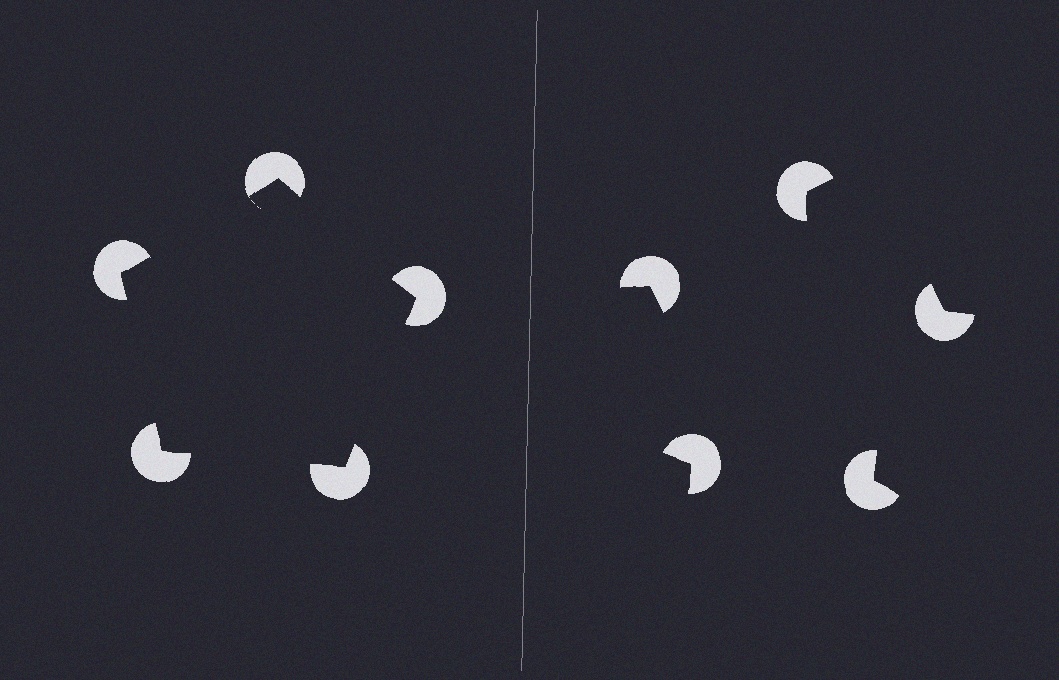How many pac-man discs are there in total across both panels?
10 — 5 on each side.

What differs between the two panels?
The pac-man discs are positioned identically on both sides; only the wedge orientations differ. On the left they align to a pentagon; on the right they are misaligned.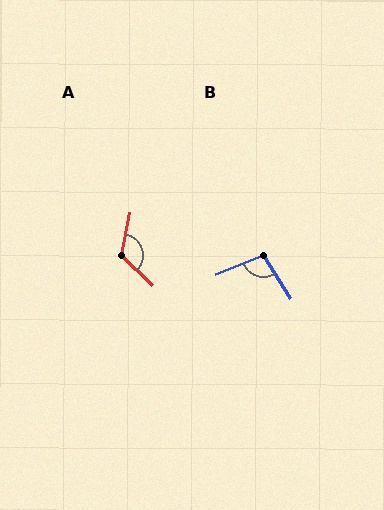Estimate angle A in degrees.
Approximately 122 degrees.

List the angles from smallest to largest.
B (100°), A (122°).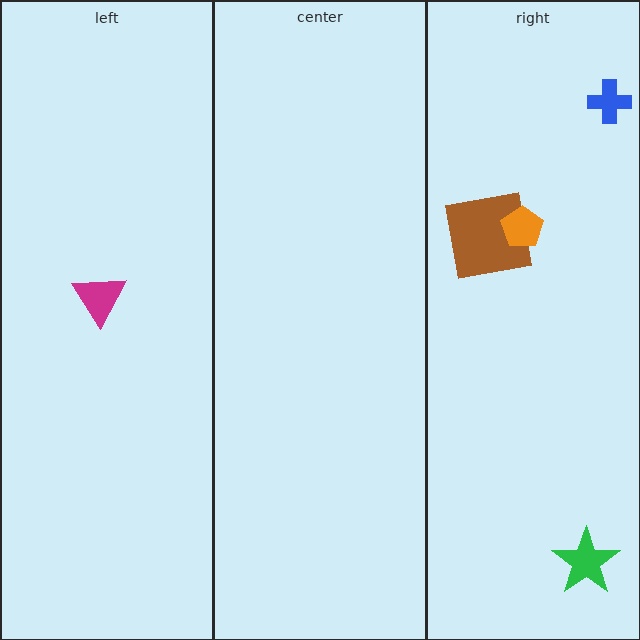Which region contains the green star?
The right region.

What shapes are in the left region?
The magenta triangle.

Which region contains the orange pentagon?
The right region.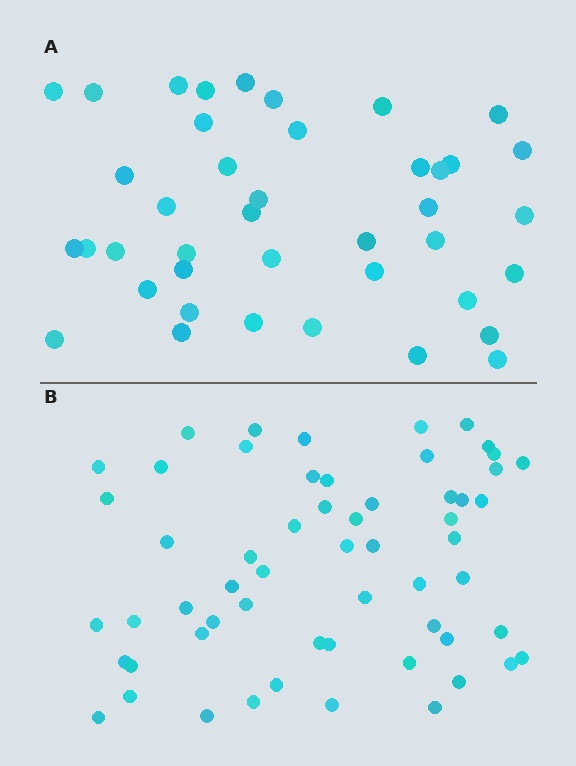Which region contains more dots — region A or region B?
Region B (the bottom region) has more dots.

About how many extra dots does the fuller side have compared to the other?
Region B has approximately 15 more dots than region A.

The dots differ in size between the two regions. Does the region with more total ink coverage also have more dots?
No. Region A has more total ink coverage because its dots are larger, but region B actually contains more individual dots. Total area can be misleading — the number of items is what matters here.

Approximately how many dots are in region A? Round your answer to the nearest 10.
About 40 dots. (The exact count is 41, which rounds to 40.)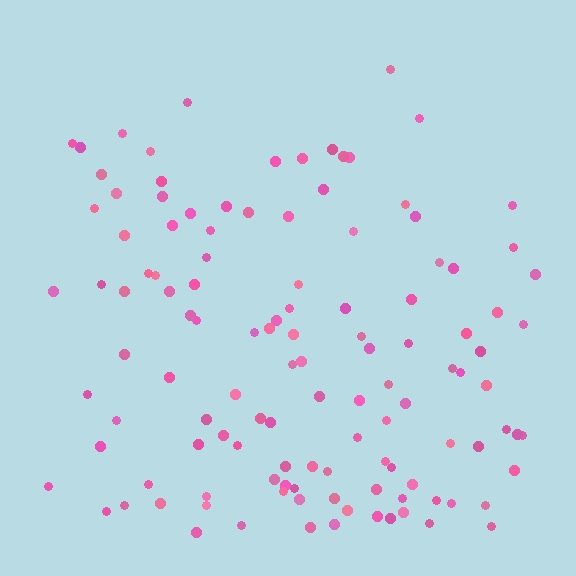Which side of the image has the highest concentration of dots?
The bottom.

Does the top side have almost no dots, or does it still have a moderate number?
Still a moderate number, just noticeably fewer than the bottom.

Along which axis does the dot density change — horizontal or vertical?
Vertical.